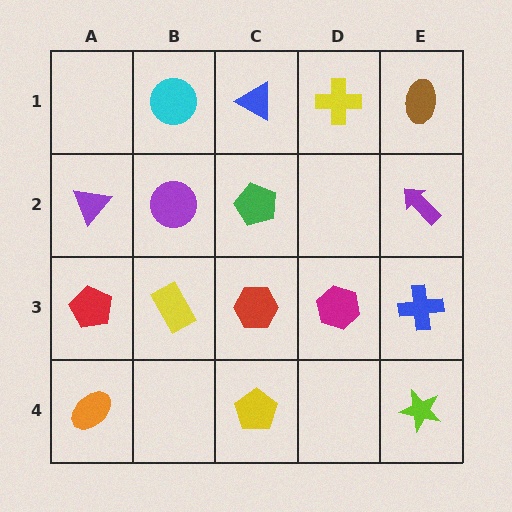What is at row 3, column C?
A red hexagon.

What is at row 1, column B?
A cyan circle.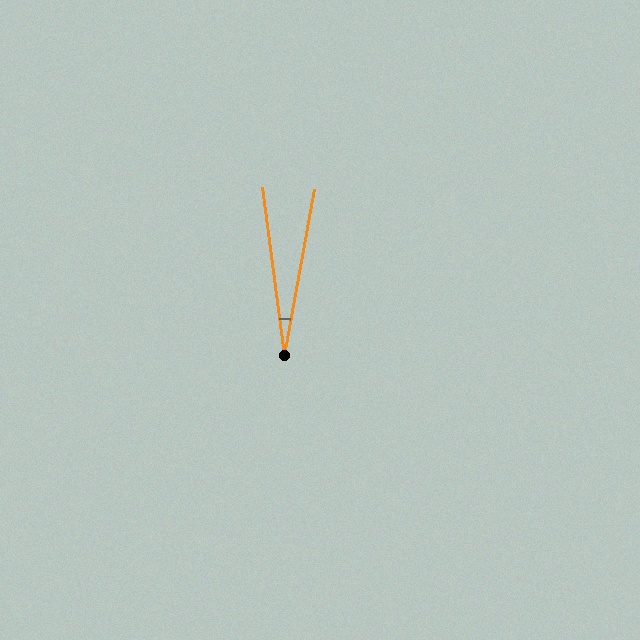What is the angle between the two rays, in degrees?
Approximately 18 degrees.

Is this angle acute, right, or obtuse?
It is acute.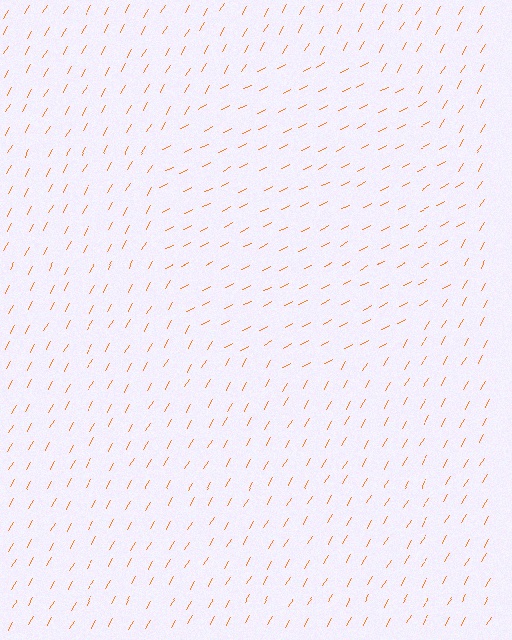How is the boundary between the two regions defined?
The boundary is defined purely by a change in line orientation (approximately 33 degrees difference). All lines are the same color and thickness.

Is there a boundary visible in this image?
Yes, there is a texture boundary formed by a change in line orientation.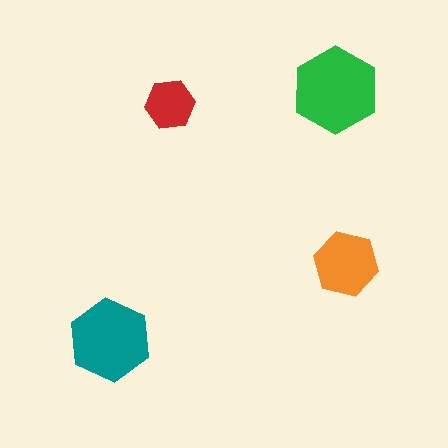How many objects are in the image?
There are 4 objects in the image.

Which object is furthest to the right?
The orange hexagon is rightmost.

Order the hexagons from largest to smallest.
the green one, the teal one, the orange one, the red one.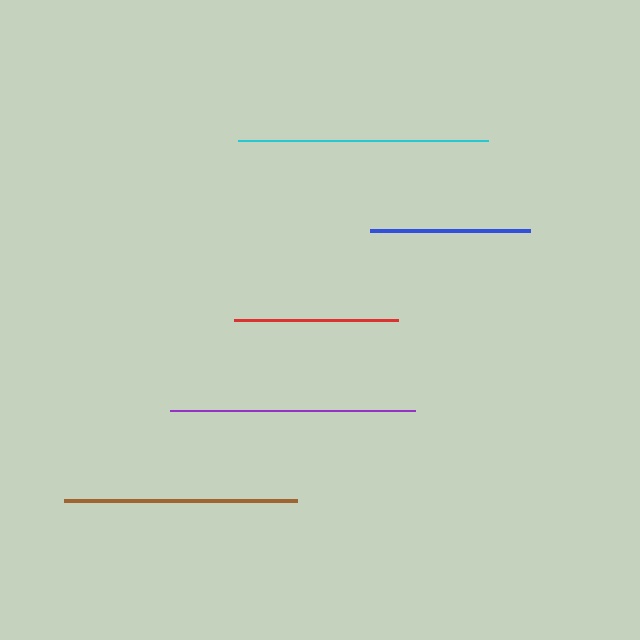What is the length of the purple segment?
The purple segment is approximately 246 pixels long.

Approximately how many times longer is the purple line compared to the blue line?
The purple line is approximately 1.5 times the length of the blue line.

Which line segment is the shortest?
The blue line is the shortest at approximately 159 pixels.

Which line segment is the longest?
The cyan line is the longest at approximately 249 pixels.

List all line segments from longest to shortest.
From longest to shortest: cyan, purple, brown, red, blue.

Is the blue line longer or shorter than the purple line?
The purple line is longer than the blue line.